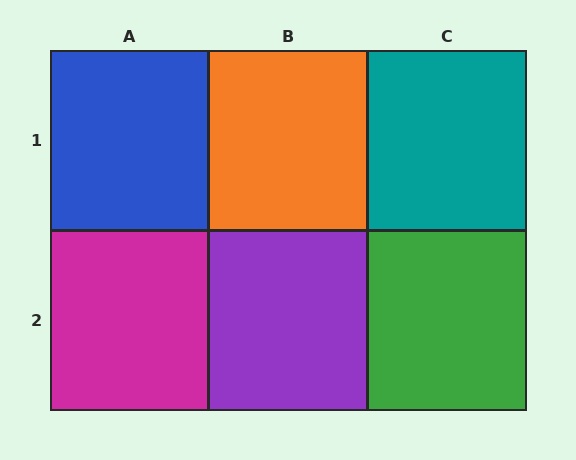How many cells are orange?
1 cell is orange.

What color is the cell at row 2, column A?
Magenta.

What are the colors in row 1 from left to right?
Blue, orange, teal.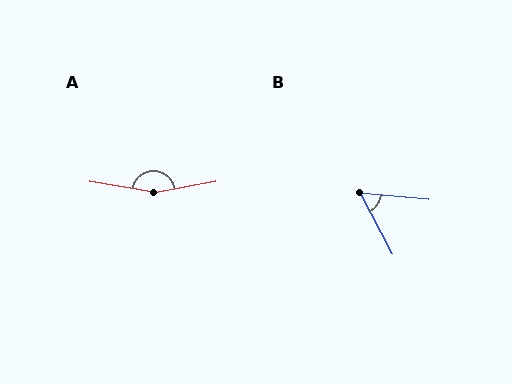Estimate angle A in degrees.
Approximately 160 degrees.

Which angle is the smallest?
B, at approximately 57 degrees.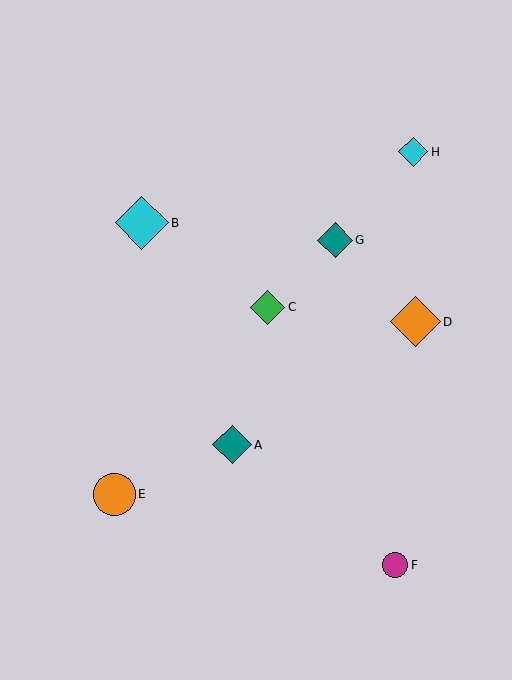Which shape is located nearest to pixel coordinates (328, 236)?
The teal diamond (labeled G) at (335, 240) is nearest to that location.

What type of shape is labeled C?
Shape C is a green diamond.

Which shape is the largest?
The cyan diamond (labeled B) is the largest.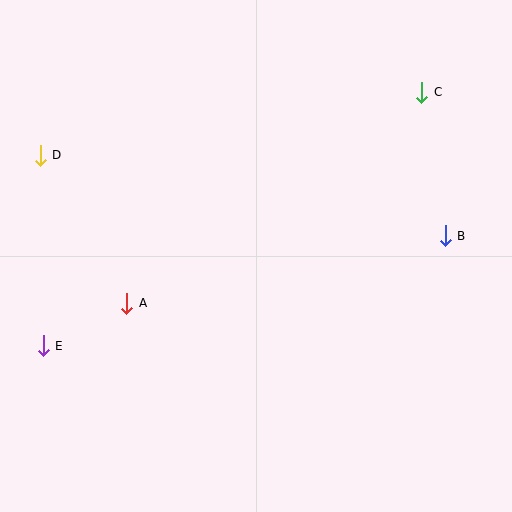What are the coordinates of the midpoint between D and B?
The midpoint between D and B is at (243, 196).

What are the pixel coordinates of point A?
Point A is at (127, 303).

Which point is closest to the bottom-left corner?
Point E is closest to the bottom-left corner.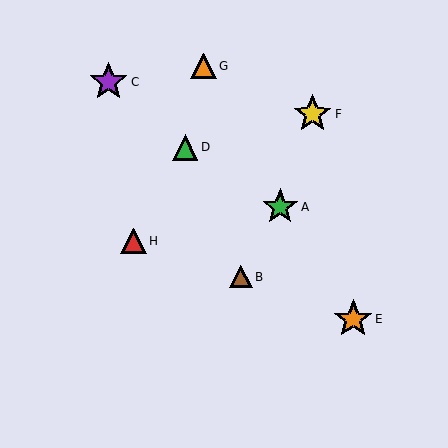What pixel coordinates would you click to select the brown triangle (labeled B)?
Click at (241, 277) to select the brown triangle B.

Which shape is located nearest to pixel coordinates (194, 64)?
The orange triangle (labeled G) at (203, 66) is nearest to that location.